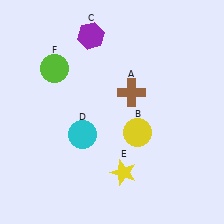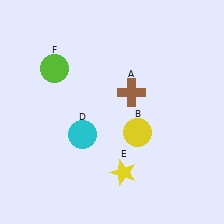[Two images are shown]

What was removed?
The purple hexagon (C) was removed in Image 2.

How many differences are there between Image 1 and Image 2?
There is 1 difference between the two images.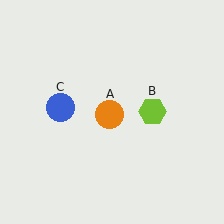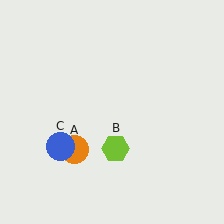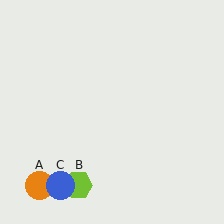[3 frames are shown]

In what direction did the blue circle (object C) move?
The blue circle (object C) moved down.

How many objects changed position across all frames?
3 objects changed position: orange circle (object A), lime hexagon (object B), blue circle (object C).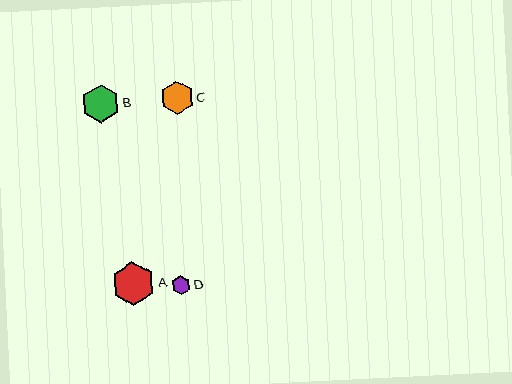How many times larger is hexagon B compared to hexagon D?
Hexagon B is approximately 2.0 times the size of hexagon D.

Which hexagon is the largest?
Hexagon A is the largest with a size of approximately 43 pixels.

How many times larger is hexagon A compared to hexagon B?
Hexagon A is approximately 1.1 times the size of hexagon B.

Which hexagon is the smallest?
Hexagon D is the smallest with a size of approximately 19 pixels.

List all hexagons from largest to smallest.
From largest to smallest: A, B, C, D.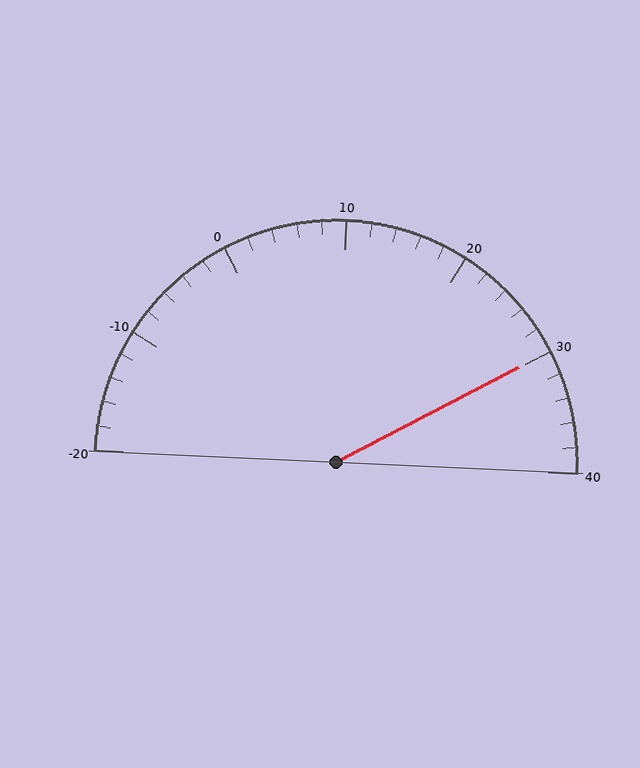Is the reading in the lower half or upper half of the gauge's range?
The reading is in the upper half of the range (-20 to 40).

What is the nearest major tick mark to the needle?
The nearest major tick mark is 30.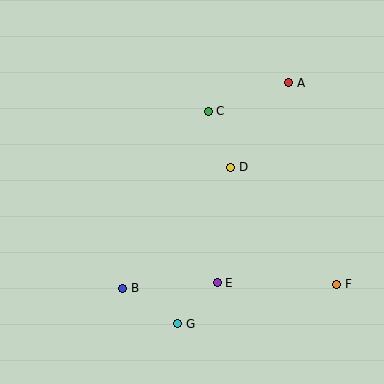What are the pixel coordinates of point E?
Point E is at (217, 283).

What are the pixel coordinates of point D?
Point D is at (231, 167).